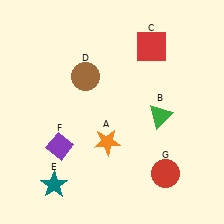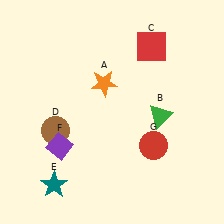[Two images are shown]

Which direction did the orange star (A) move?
The orange star (A) moved up.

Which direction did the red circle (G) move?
The red circle (G) moved up.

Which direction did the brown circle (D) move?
The brown circle (D) moved down.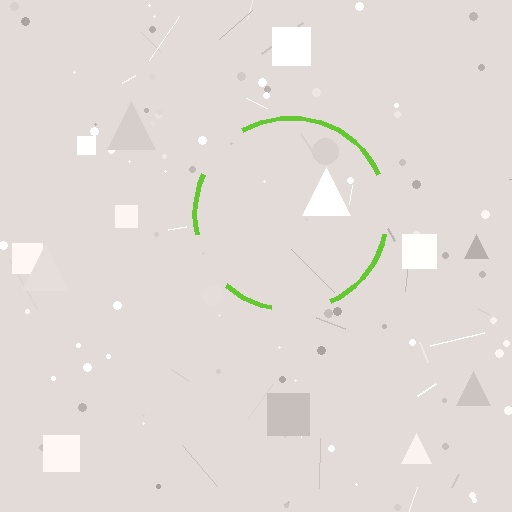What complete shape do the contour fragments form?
The contour fragments form a circle.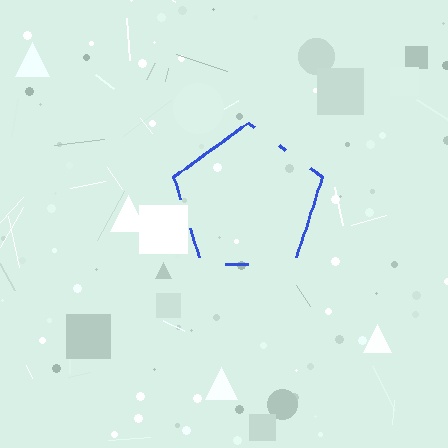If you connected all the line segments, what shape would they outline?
They would outline a pentagon.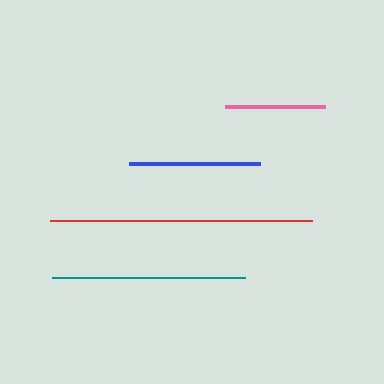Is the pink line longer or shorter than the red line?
The red line is longer than the pink line.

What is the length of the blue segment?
The blue segment is approximately 131 pixels long.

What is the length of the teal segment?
The teal segment is approximately 193 pixels long.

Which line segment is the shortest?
The pink line is the shortest at approximately 100 pixels.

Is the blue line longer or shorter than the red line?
The red line is longer than the blue line.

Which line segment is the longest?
The red line is the longest at approximately 262 pixels.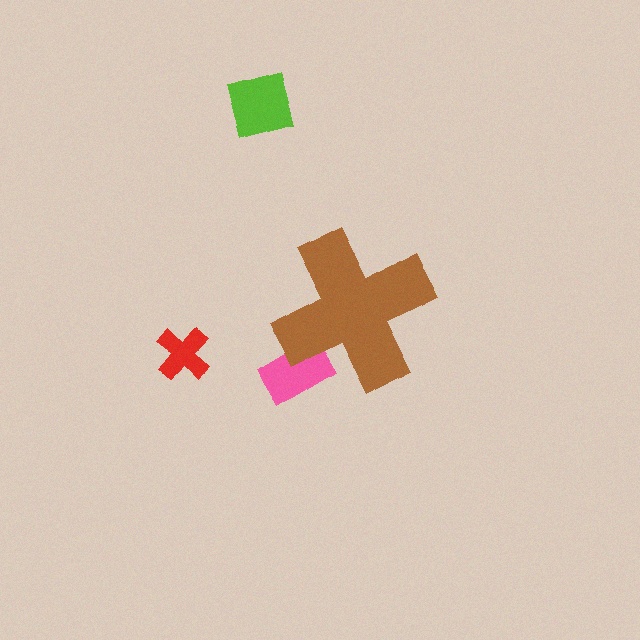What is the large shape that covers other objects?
A brown cross.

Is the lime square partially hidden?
No, the lime square is fully visible.